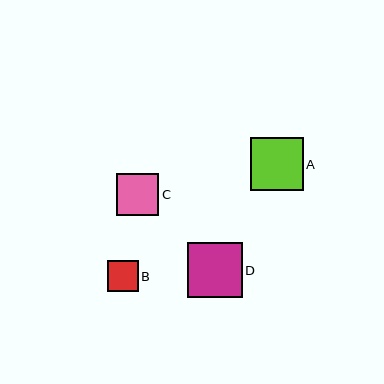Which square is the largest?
Square D is the largest with a size of approximately 55 pixels.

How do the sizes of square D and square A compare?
Square D and square A are approximately the same size.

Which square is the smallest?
Square B is the smallest with a size of approximately 31 pixels.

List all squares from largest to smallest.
From largest to smallest: D, A, C, B.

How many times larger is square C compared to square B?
Square C is approximately 1.4 times the size of square B.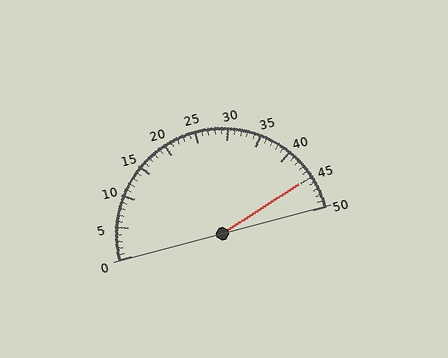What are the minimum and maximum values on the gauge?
The gauge ranges from 0 to 50.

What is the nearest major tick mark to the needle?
The nearest major tick mark is 45.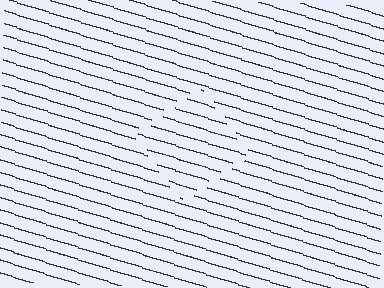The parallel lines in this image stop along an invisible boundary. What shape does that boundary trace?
An illusory square. The interior of the shape contains the same grating, shifted by half a period — the contour is defined by the phase discontinuity where line-ends from the inner and outer gratings abut.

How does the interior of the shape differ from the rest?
The interior of the shape contains the same grating, shifted by half a period — the contour is defined by the phase discontinuity where line-ends from the inner and outer gratings abut.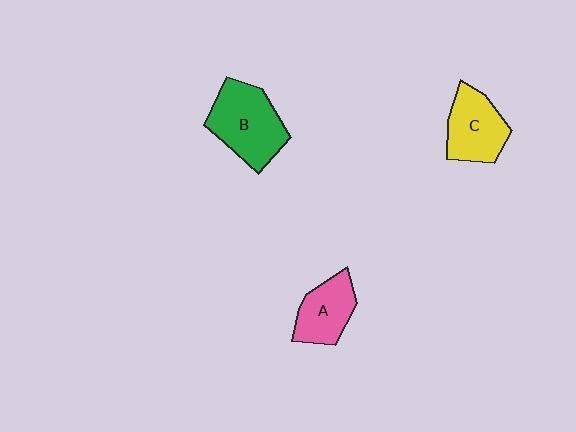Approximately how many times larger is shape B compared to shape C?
Approximately 1.3 times.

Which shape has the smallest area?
Shape A (pink).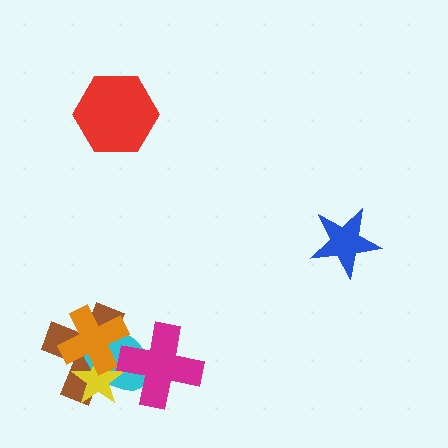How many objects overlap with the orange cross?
3 objects overlap with the orange cross.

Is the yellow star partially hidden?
Yes, it is partially covered by another shape.